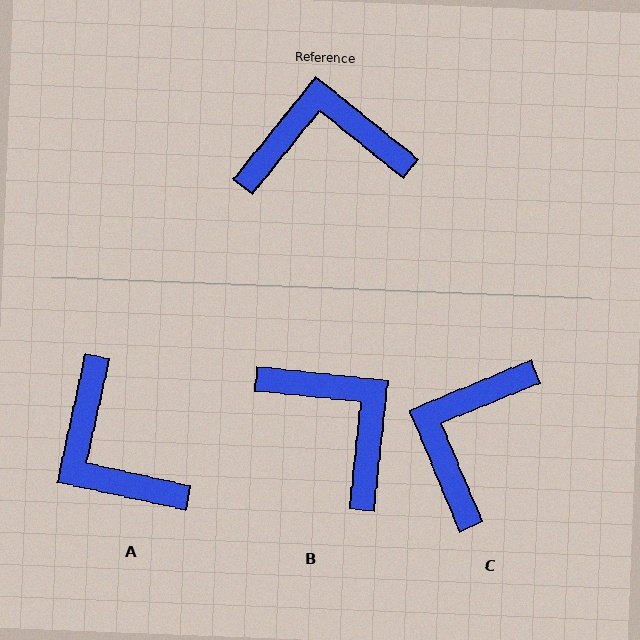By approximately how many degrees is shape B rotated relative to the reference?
Approximately 57 degrees clockwise.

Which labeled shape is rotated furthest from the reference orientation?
A, about 117 degrees away.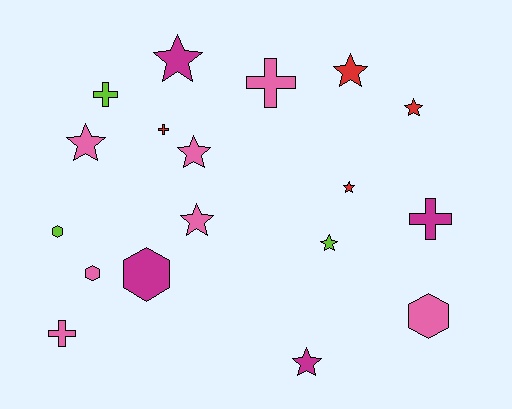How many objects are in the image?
There are 18 objects.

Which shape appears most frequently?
Star, with 9 objects.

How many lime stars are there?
There is 1 lime star.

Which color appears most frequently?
Pink, with 7 objects.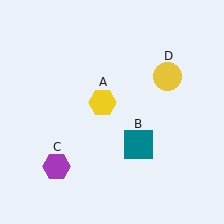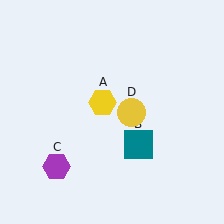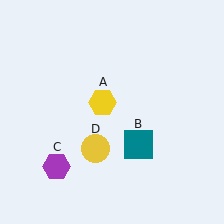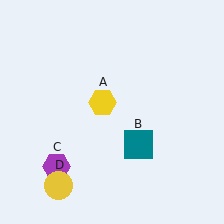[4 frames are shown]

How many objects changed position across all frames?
1 object changed position: yellow circle (object D).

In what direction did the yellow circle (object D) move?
The yellow circle (object D) moved down and to the left.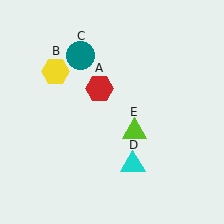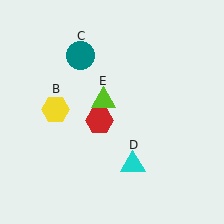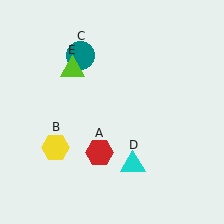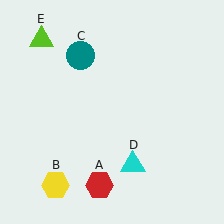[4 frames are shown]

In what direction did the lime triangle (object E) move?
The lime triangle (object E) moved up and to the left.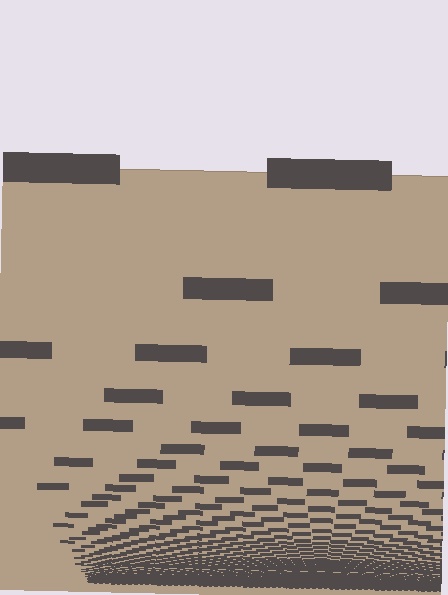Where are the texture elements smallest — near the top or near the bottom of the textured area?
Near the bottom.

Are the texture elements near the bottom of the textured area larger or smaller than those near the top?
Smaller. The gradient is inverted — elements near the bottom are smaller and denser.